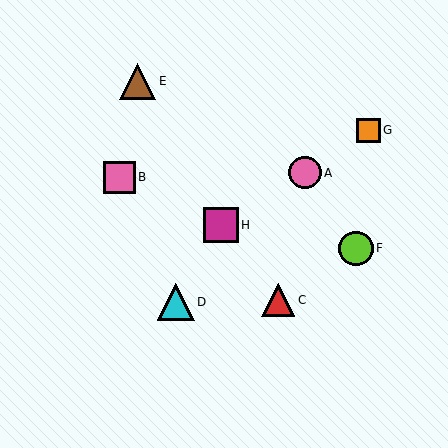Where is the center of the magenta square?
The center of the magenta square is at (221, 225).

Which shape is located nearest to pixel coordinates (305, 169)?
The pink circle (labeled A) at (305, 173) is nearest to that location.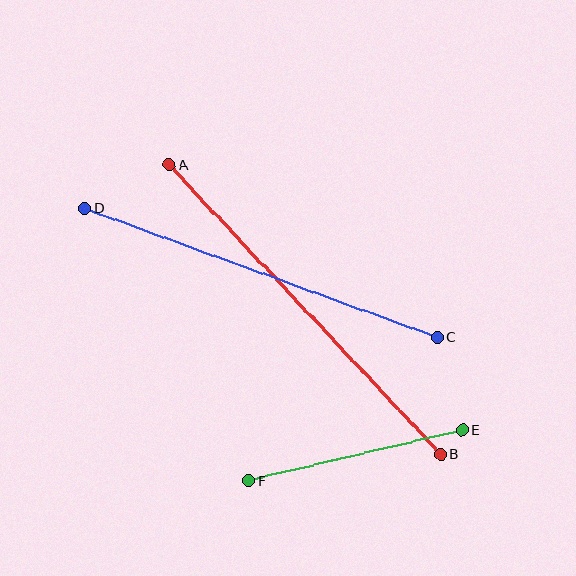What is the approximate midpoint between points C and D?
The midpoint is at approximately (261, 273) pixels.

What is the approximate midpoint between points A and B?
The midpoint is at approximately (305, 310) pixels.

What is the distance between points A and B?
The distance is approximately 397 pixels.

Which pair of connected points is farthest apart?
Points A and B are farthest apart.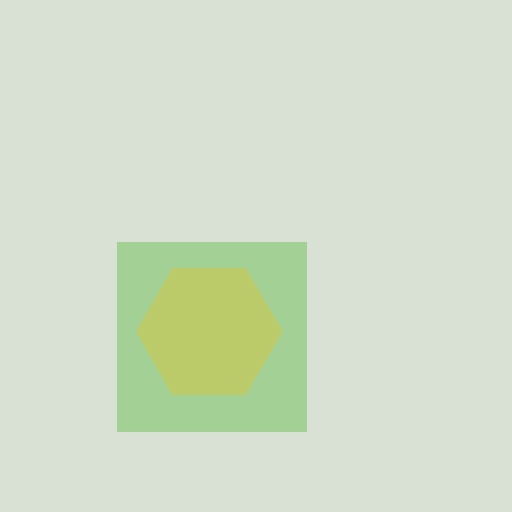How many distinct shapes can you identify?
There are 2 distinct shapes: a lime square, a yellow hexagon.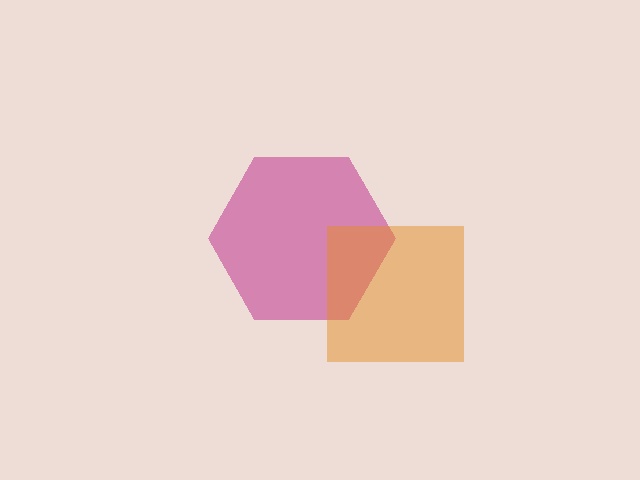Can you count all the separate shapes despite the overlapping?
Yes, there are 2 separate shapes.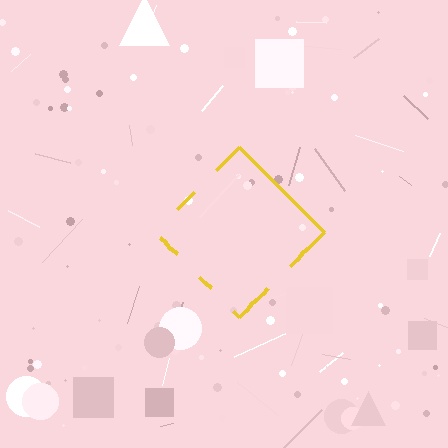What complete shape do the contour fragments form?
The contour fragments form a diamond.